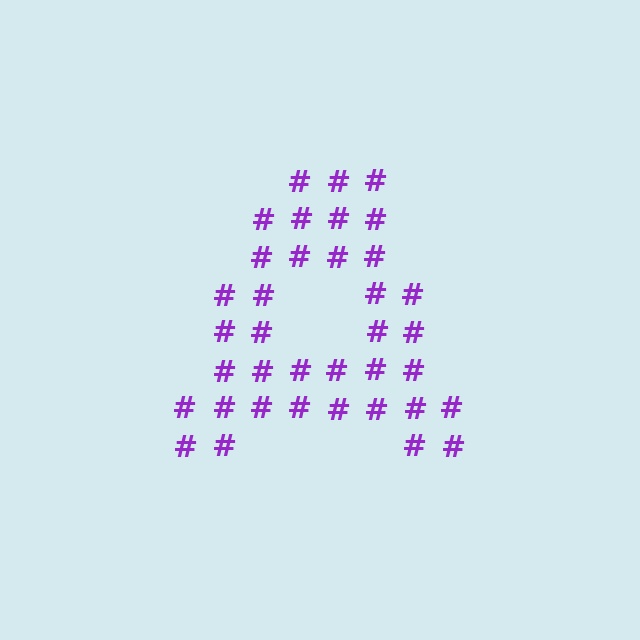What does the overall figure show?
The overall figure shows the letter A.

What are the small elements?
The small elements are hash symbols.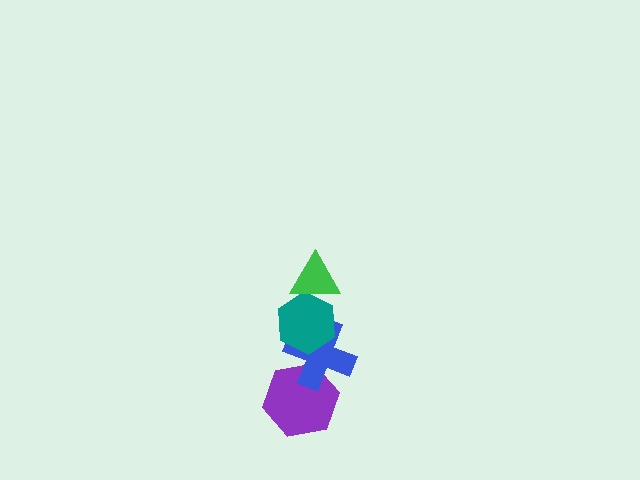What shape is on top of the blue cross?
The teal hexagon is on top of the blue cross.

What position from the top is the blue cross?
The blue cross is 3rd from the top.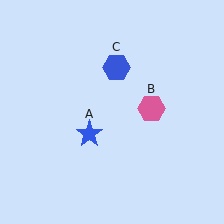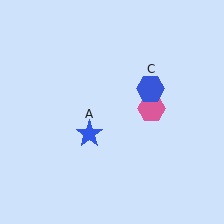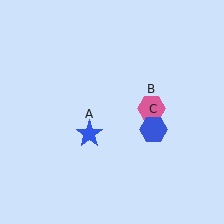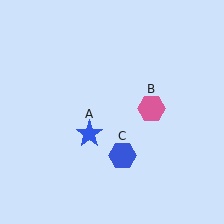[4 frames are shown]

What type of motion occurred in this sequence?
The blue hexagon (object C) rotated clockwise around the center of the scene.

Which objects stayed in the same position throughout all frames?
Blue star (object A) and pink hexagon (object B) remained stationary.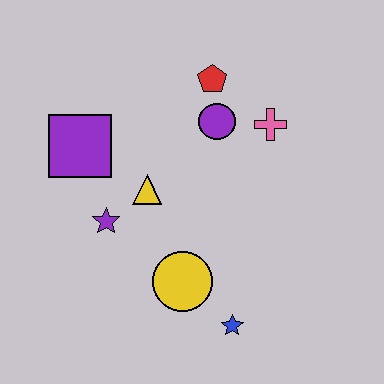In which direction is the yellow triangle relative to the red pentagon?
The yellow triangle is below the red pentagon.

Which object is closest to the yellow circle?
The blue star is closest to the yellow circle.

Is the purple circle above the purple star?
Yes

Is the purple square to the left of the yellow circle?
Yes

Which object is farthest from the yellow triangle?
The blue star is farthest from the yellow triangle.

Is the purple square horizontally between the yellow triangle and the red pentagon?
No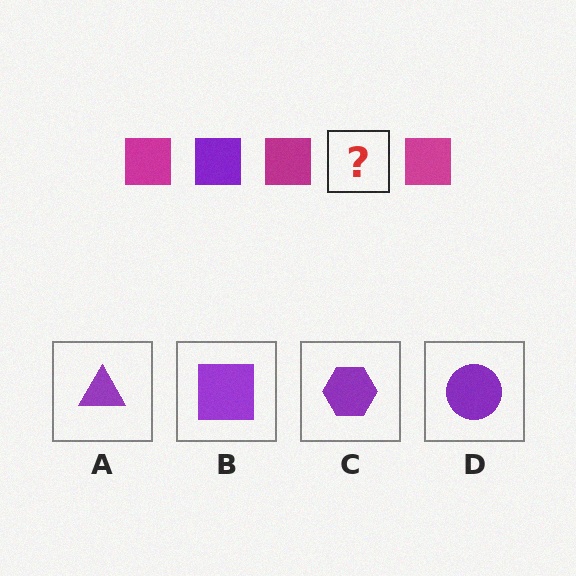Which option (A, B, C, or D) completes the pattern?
B.